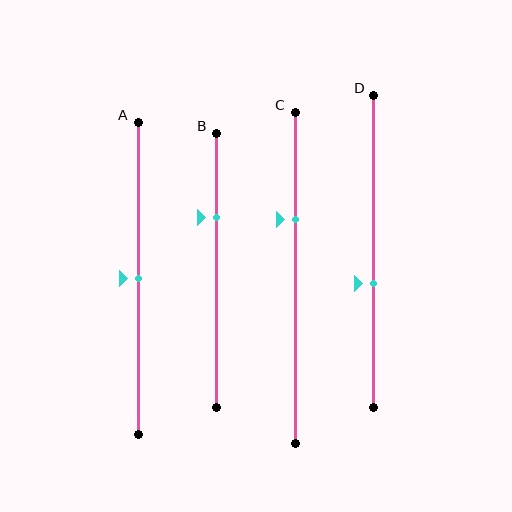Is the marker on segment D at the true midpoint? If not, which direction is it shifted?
No, the marker on segment D is shifted downward by about 10% of the segment length.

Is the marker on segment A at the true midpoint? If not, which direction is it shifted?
Yes, the marker on segment A is at the true midpoint.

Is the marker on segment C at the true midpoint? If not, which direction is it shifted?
No, the marker on segment C is shifted upward by about 18% of the segment length.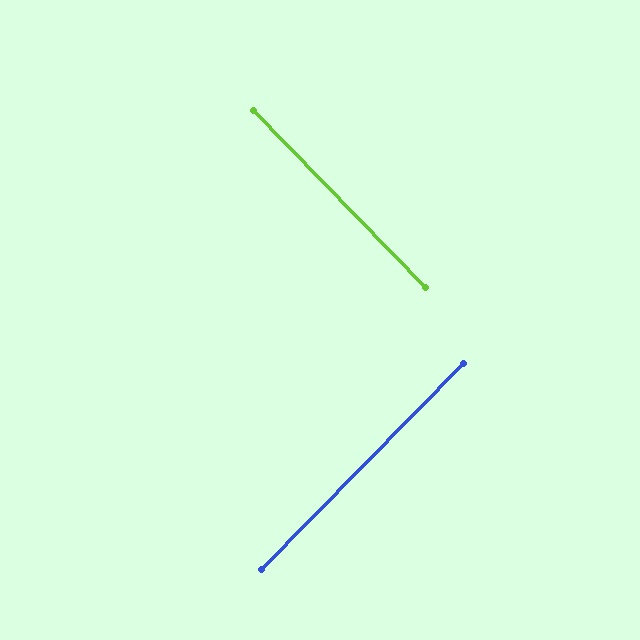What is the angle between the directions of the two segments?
Approximately 89 degrees.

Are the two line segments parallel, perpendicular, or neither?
Perpendicular — they meet at approximately 89°.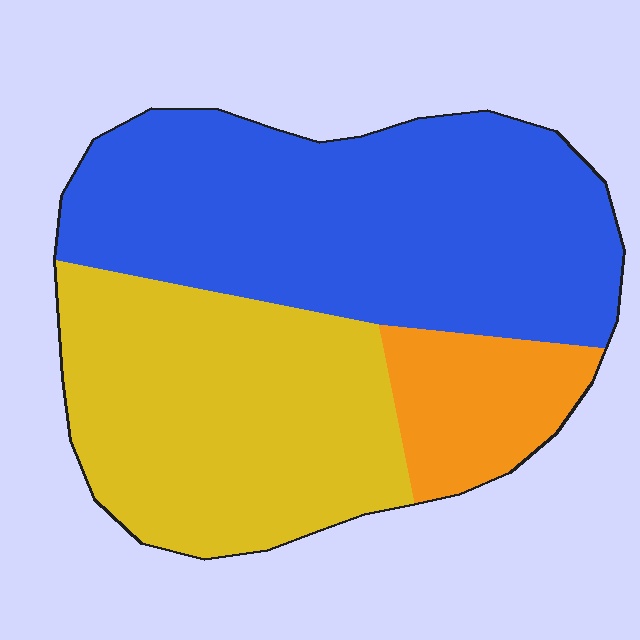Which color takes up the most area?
Blue, at roughly 50%.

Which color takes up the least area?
Orange, at roughly 15%.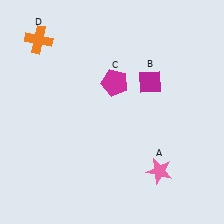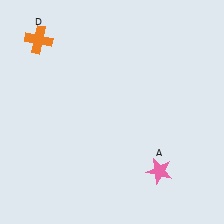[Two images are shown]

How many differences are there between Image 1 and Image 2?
There are 2 differences between the two images.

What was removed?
The magenta diamond (B), the magenta pentagon (C) were removed in Image 2.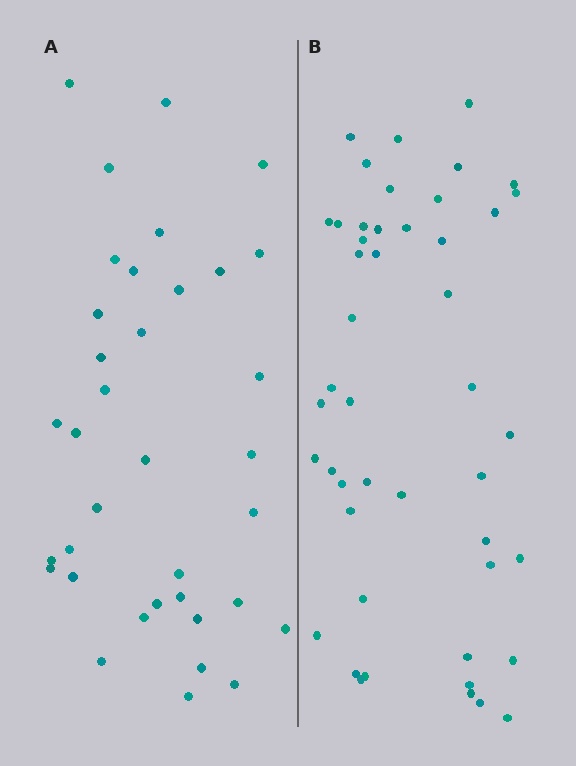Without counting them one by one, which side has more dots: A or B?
Region B (the right region) has more dots.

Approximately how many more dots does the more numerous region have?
Region B has roughly 12 or so more dots than region A.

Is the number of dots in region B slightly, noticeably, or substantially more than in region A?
Region B has noticeably more, but not dramatically so. The ratio is roughly 1.3 to 1.